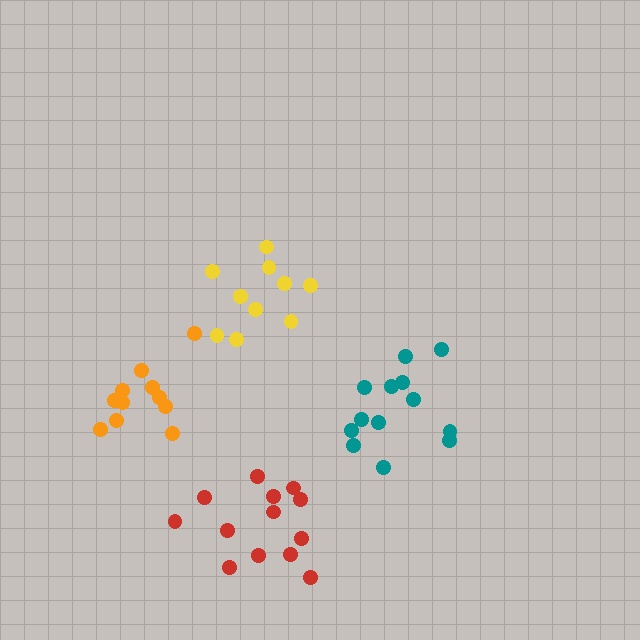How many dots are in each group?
Group 1: 13 dots, Group 2: 10 dots, Group 3: 13 dots, Group 4: 11 dots (47 total).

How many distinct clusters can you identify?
There are 4 distinct clusters.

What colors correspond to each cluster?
The clusters are colored: red, yellow, teal, orange.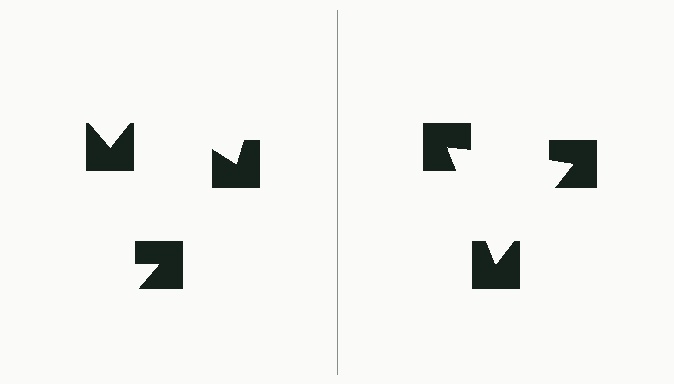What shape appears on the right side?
An illusory triangle.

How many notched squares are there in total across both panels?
6 — 3 on each side.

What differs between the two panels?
The notched squares are positioned identically on both sides; only the wedge orientations differ. On the right they align to a triangle; on the left they are misaligned.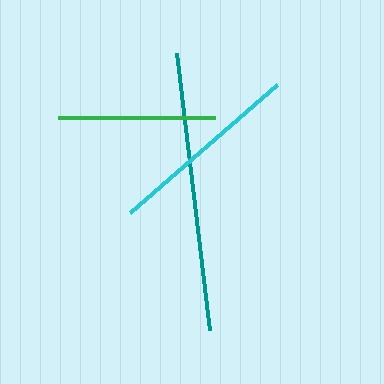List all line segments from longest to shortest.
From longest to shortest: teal, cyan, green.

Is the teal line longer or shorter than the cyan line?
The teal line is longer than the cyan line.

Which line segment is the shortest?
The green line is the shortest at approximately 157 pixels.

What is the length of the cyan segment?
The cyan segment is approximately 194 pixels long.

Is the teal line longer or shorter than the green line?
The teal line is longer than the green line.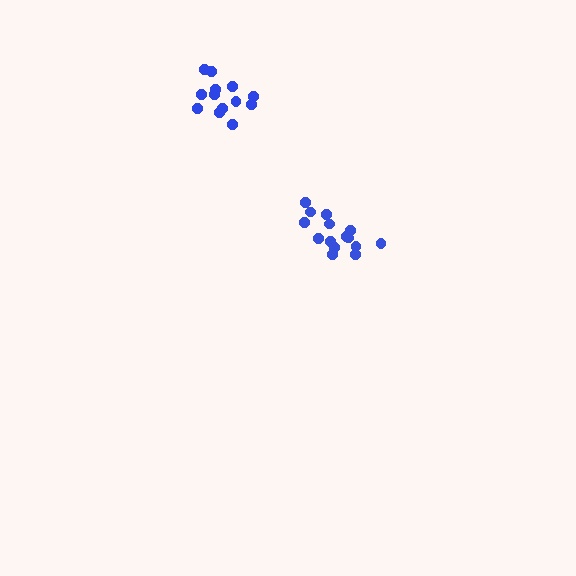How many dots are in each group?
Group 1: 15 dots, Group 2: 13 dots (28 total).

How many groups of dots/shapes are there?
There are 2 groups.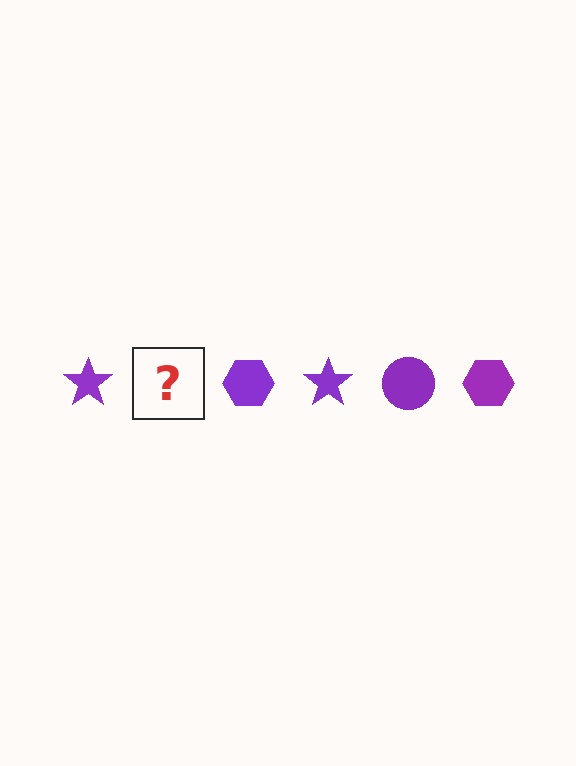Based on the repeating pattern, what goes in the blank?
The blank should be a purple circle.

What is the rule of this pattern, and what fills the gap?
The rule is that the pattern cycles through star, circle, hexagon shapes in purple. The gap should be filled with a purple circle.